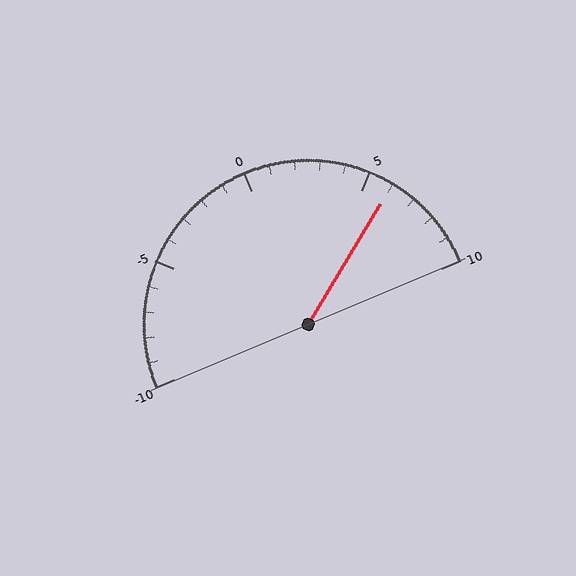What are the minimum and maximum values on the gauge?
The gauge ranges from -10 to 10.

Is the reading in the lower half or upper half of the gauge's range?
The reading is in the upper half of the range (-10 to 10).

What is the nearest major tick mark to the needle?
The nearest major tick mark is 5.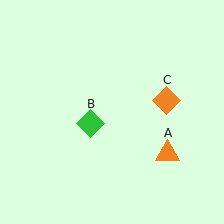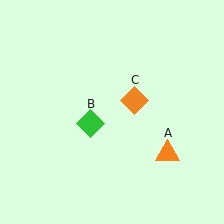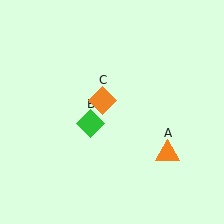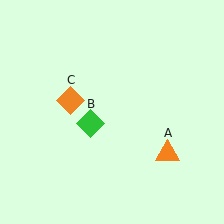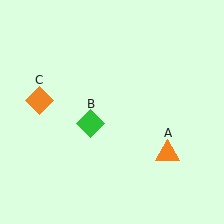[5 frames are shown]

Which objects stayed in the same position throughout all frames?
Orange triangle (object A) and green diamond (object B) remained stationary.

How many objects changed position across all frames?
1 object changed position: orange diamond (object C).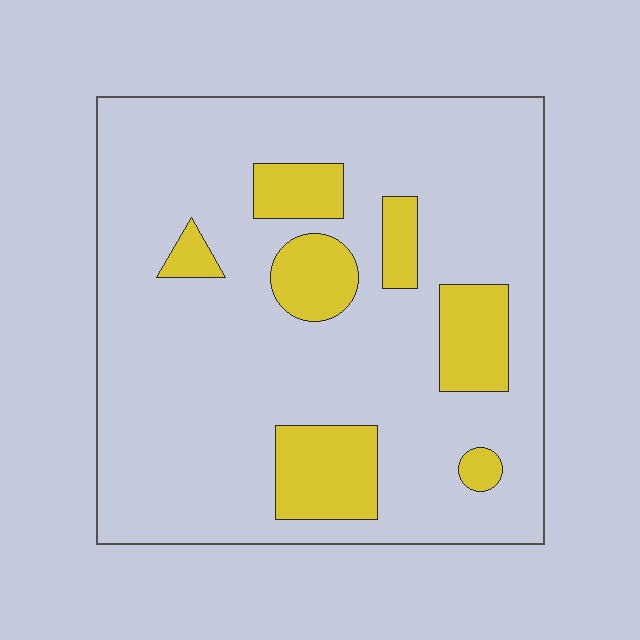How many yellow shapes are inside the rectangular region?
7.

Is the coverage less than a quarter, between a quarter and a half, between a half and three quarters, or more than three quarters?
Less than a quarter.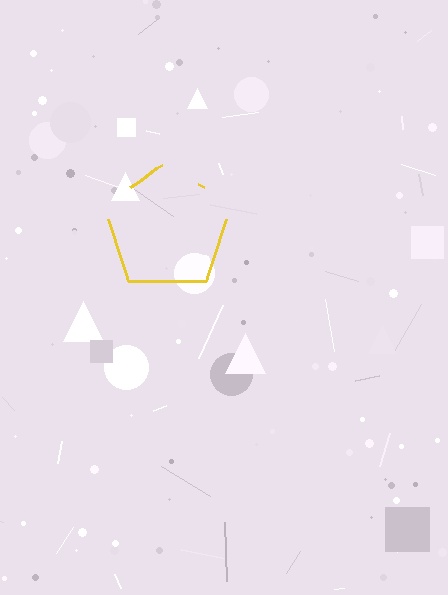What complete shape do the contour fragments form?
The contour fragments form a pentagon.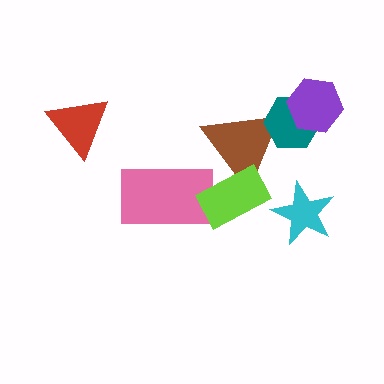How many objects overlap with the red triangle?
0 objects overlap with the red triangle.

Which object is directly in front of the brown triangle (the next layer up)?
The teal hexagon is directly in front of the brown triangle.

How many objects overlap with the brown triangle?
2 objects overlap with the brown triangle.